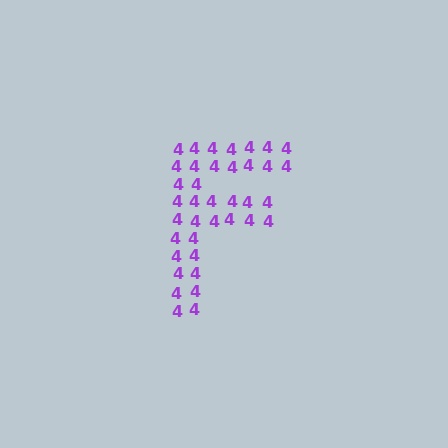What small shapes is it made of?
It is made of small digit 4's.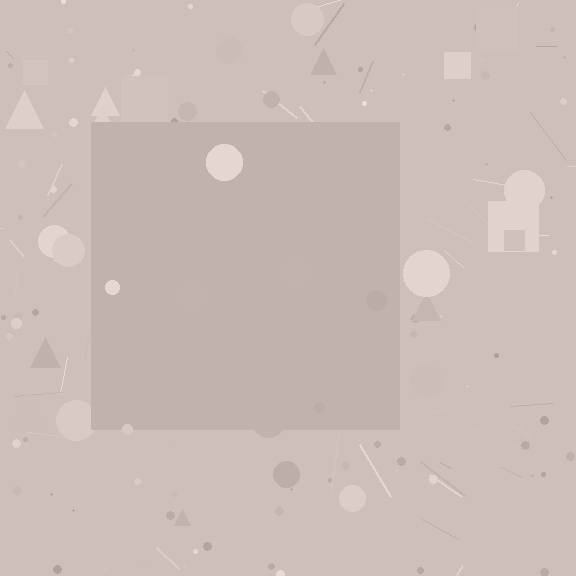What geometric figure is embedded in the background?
A square is embedded in the background.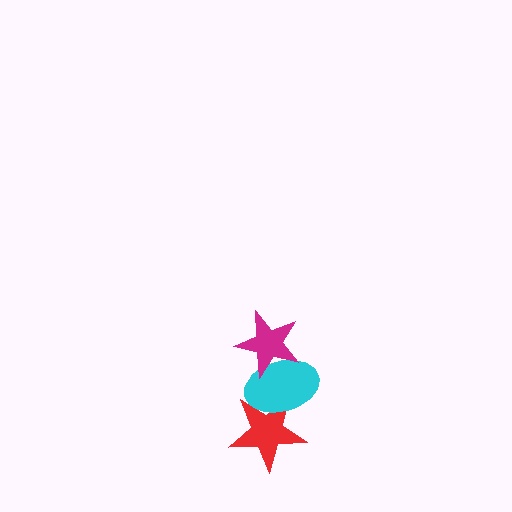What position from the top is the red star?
The red star is 3rd from the top.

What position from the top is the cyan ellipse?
The cyan ellipse is 2nd from the top.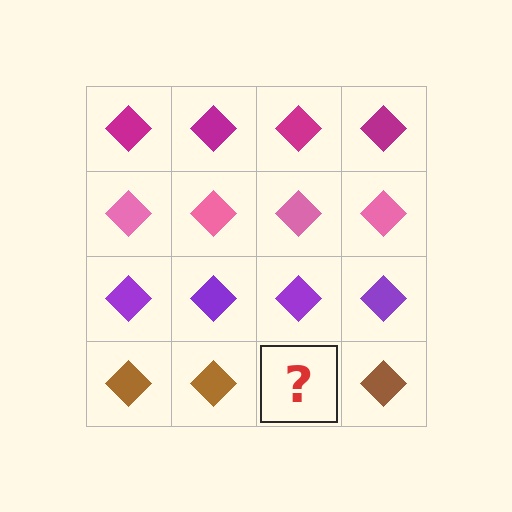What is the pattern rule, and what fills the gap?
The rule is that each row has a consistent color. The gap should be filled with a brown diamond.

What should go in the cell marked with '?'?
The missing cell should contain a brown diamond.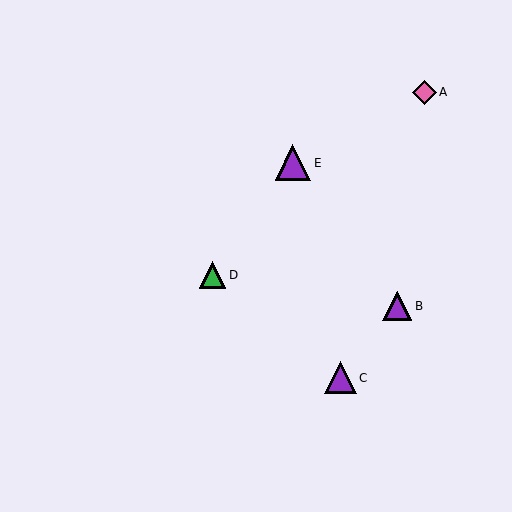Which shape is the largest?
The purple triangle (labeled E) is the largest.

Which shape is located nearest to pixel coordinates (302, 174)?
The purple triangle (labeled E) at (293, 163) is nearest to that location.